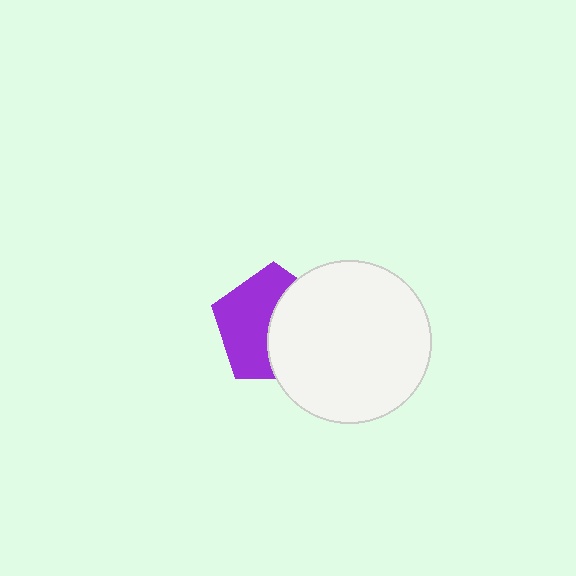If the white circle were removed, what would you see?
You would see the complete purple pentagon.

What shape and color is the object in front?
The object in front is a white circle.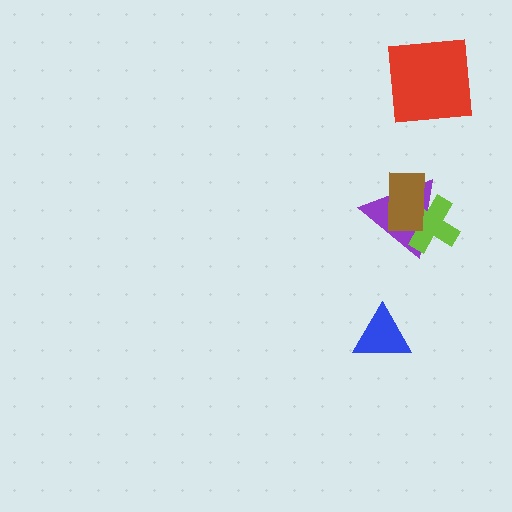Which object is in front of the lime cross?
The brown rectangle is in front of the lime cross.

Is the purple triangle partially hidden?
Yes, it is partially covered by another shape.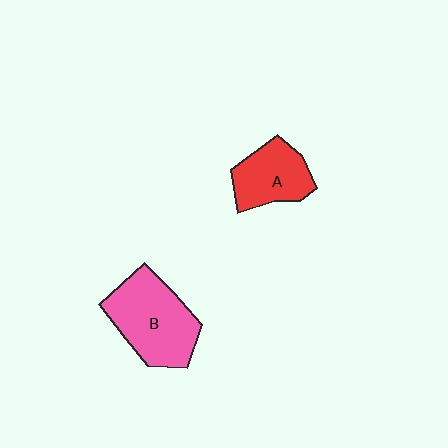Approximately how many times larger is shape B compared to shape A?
Approximately 1.5 times.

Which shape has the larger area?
Shape B (pink).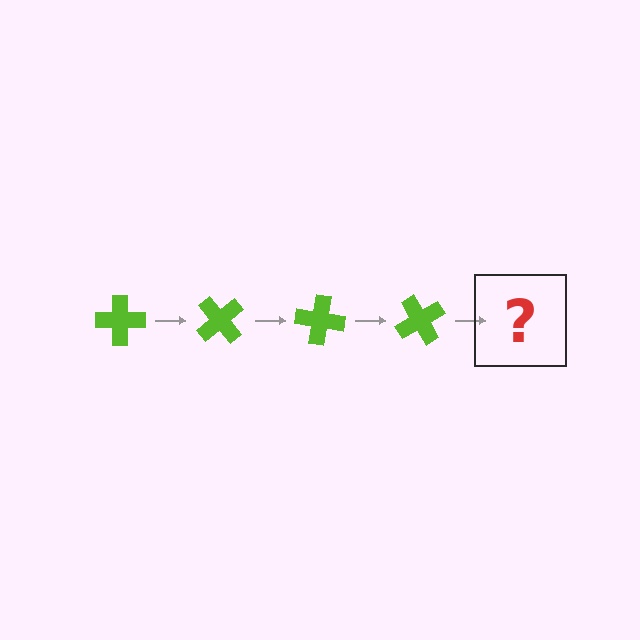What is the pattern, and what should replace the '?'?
The pattern is that the cross rotates 50 degrees each step. The '?' should be a lime cross rotated 200 degrees.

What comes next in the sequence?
The next element should be a lime cross rotated 200 degrees.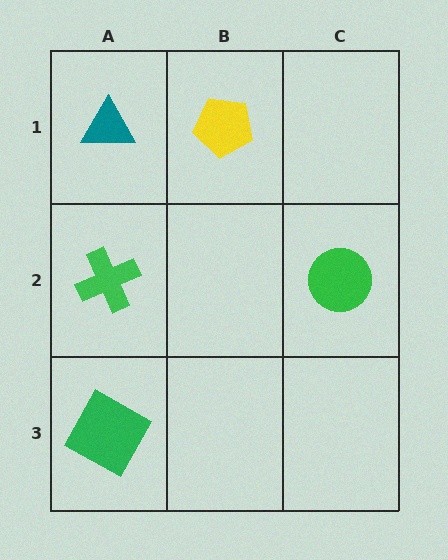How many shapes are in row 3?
1 shape.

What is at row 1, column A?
A teal triangle.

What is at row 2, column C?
A green circle.